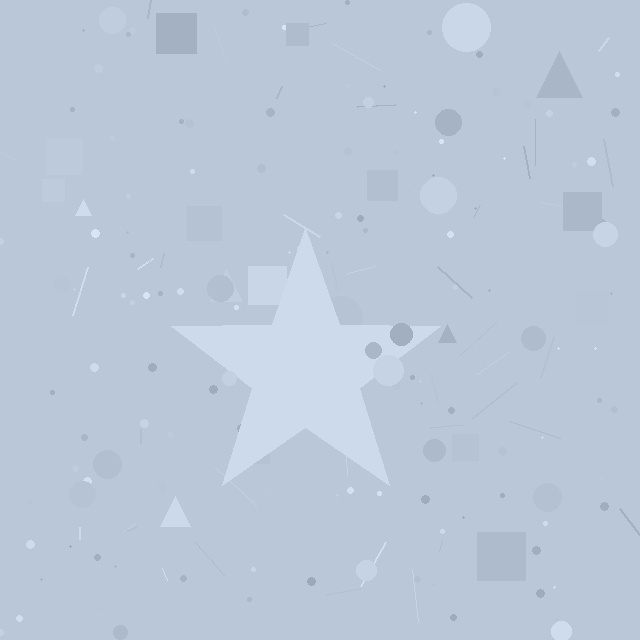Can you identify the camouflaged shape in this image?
The camouflaged shape is a star.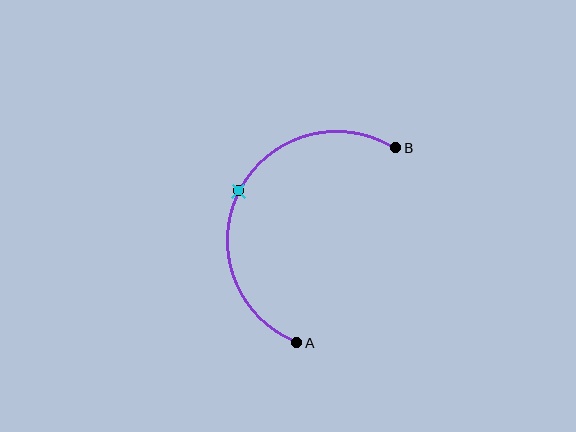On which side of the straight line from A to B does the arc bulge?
The arc bulges to the left of the straight line connecting A and B.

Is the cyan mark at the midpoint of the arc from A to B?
Yes. The cyan mark lies on the arc at equal arc-length from both A and B — it is the arc midpoint.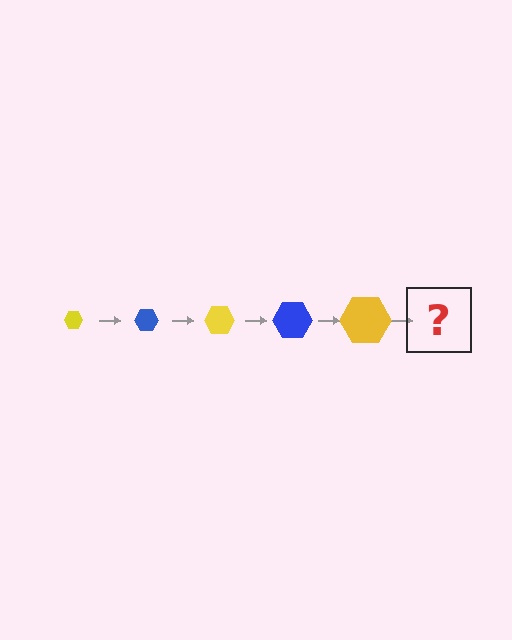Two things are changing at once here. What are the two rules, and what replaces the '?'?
The two rules are that the hexagon grows larger each step and the color cycles through yellow and blue. The '?' should be a blue hexagon, larger than the previous one.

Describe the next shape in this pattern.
It should be a blue hexagon, larger than the previous one.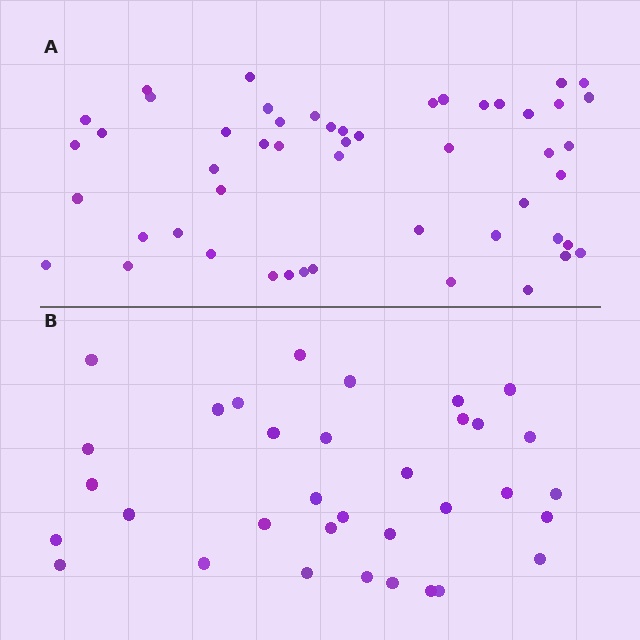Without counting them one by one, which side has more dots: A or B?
Region A (the top region) has more dots.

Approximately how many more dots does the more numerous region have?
Region A has approximately 15 more dots than region B.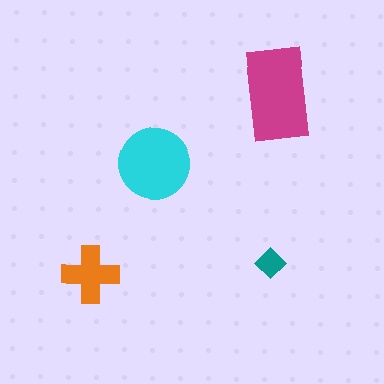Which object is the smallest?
The teal diamond.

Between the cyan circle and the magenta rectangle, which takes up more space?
The magenta rectangle.